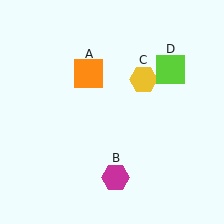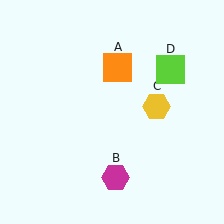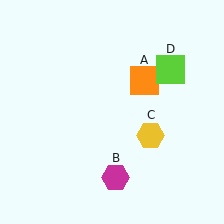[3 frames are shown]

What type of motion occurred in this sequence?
The orange square (object A), yellow hexagon (object C) rotated clockwise around the center of the scene.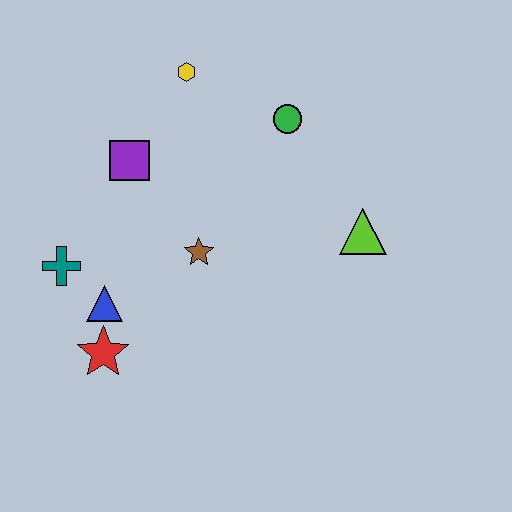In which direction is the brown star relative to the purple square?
The brown star is below the purple square.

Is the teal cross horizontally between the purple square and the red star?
No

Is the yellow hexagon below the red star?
No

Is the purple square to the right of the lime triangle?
No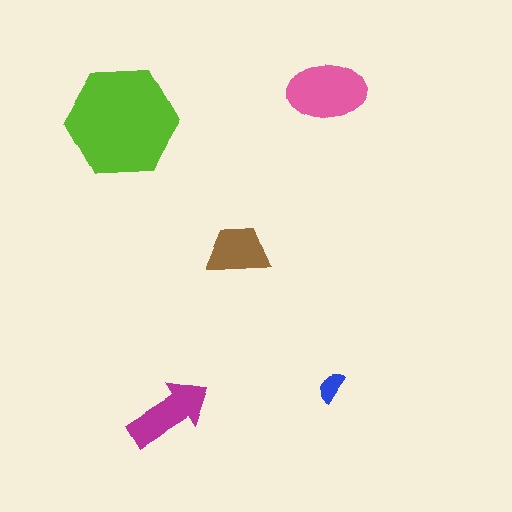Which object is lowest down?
The magenta arrow is bottommost.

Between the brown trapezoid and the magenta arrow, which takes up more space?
The magenta arrow.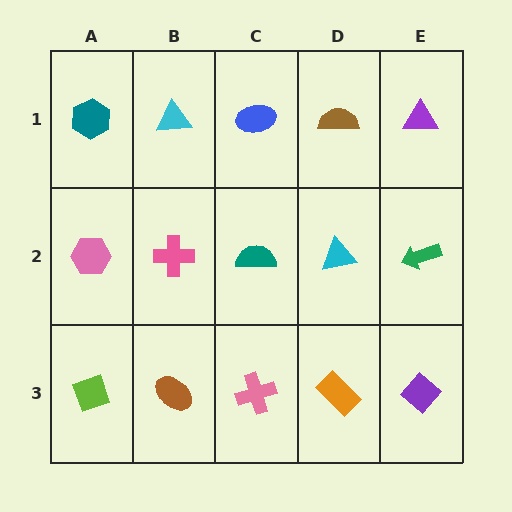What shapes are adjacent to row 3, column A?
A pink hexagon (row 2, column A), a brown ellipse (row 3, column B).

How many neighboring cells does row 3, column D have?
3.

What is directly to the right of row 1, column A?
A cyan triangle.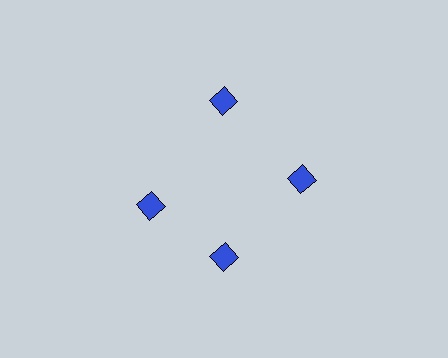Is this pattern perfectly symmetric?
No. The 4 blue squares are arranged in a ring, but one element near the 9 o'clock position is rotated out of alignment along the ring, breaking the 4-fold rotational symmetry.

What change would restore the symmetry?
The symmetry would be restored by rotating it back into even spacing with its neighbors so that all 4 squares sit at equal angles and equal distance from the center.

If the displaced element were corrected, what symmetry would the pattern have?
It would have 4-fold rotational symmetry — the pattern would map onto itself every 90 degrees.